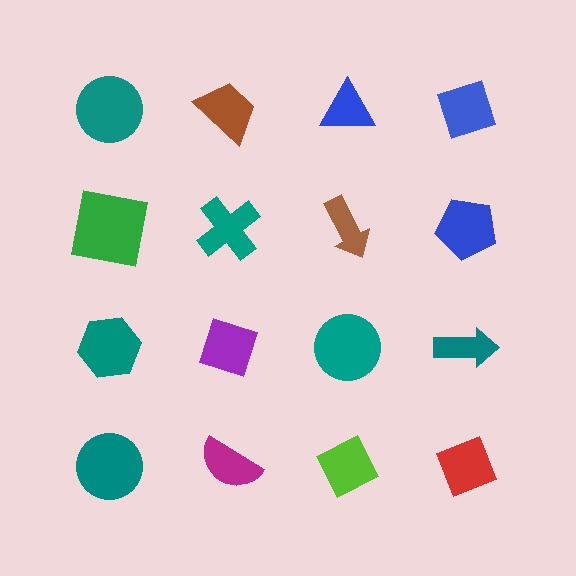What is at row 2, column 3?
A brown arrow.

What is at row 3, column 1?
A teal hexagon.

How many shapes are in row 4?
4 shapes.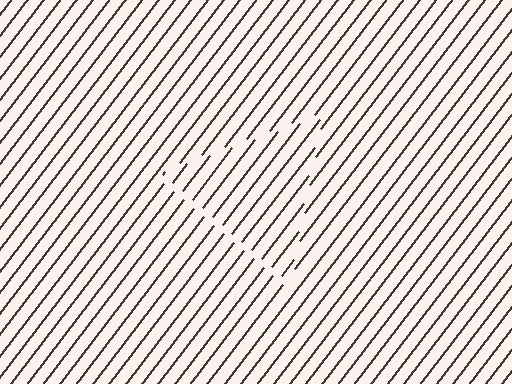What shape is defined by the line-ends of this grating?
An illusory triangle. The interior of the shape contains the same grating, shifted by half a period — the contour is defined by the phase discontinuity where line-ends from the inner and outer gratings abut.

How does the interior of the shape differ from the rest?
The interior of the shape contains the same grating, shifted by half a period — the contour is defined by the phase discontinuity where line-ends from the inner and outer gratings abut.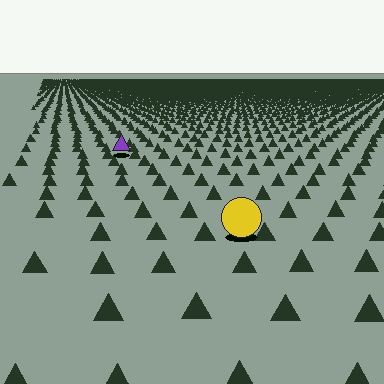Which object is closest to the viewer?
The yellow circle is closest. The texture marks near it are larger and more spread out.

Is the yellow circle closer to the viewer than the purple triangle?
Yes. The yellow circle is closer — you can tell from the texture gradient: the ground texture is coarser near it.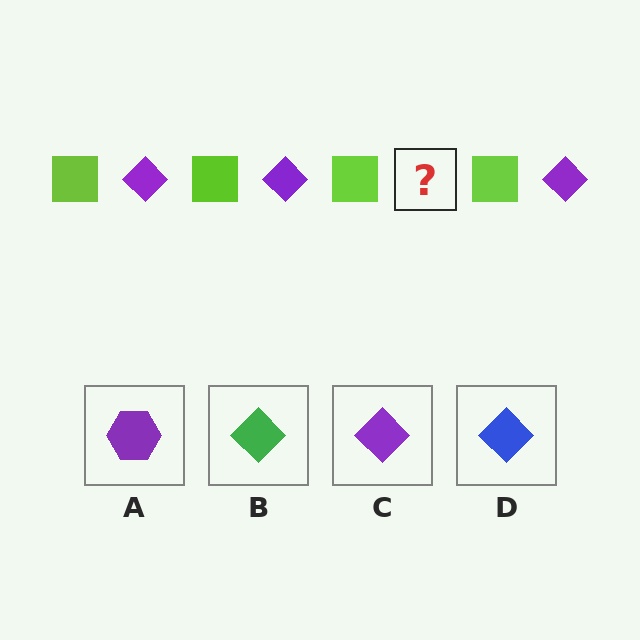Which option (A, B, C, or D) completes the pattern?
C.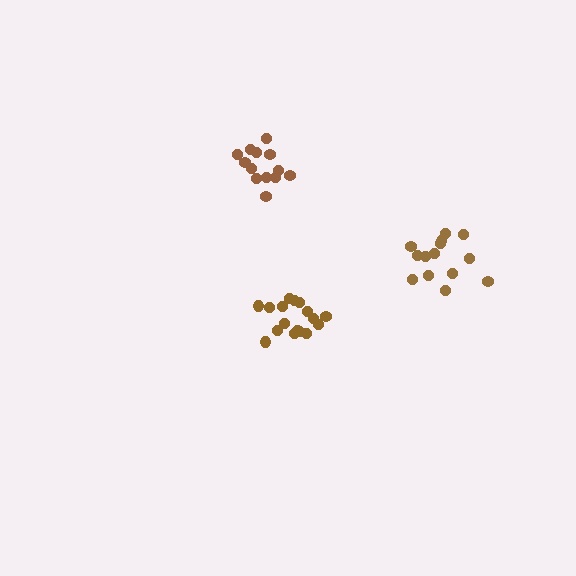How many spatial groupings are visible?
There are 3 spatial groupings.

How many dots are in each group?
Group 1: 13 dots, Group 2: 17 dots, Group 3: 14 dots (44 total).